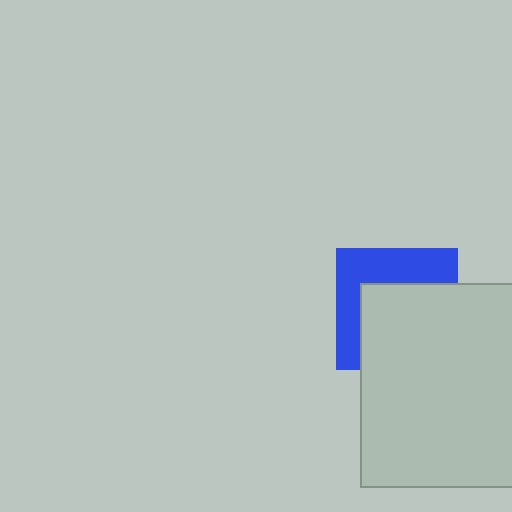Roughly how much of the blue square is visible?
A small part of it is visible (roughly 43%).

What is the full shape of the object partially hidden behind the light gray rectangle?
The partially hidden object is a blue square.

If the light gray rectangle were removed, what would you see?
You would see the complete blue square.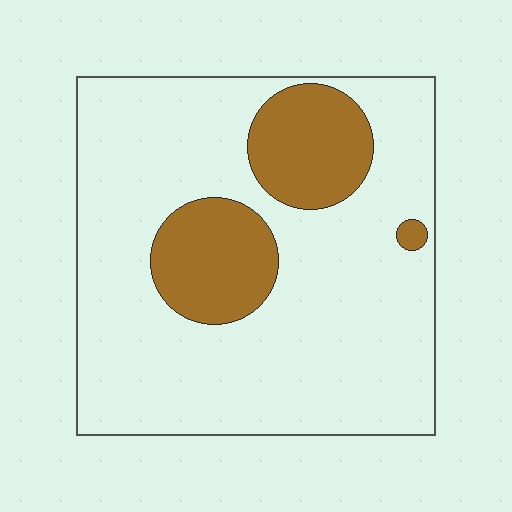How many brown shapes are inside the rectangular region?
3.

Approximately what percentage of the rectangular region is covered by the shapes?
Approximately 20%.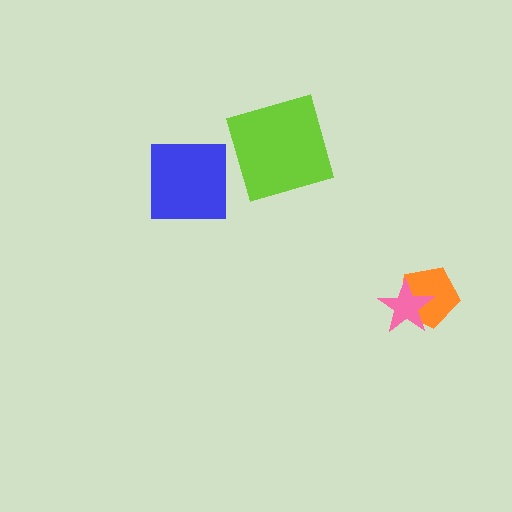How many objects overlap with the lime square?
0 objects overlap with the lime square.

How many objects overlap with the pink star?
1 object overlaps with the pink star.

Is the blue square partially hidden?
No, no other shape covers it.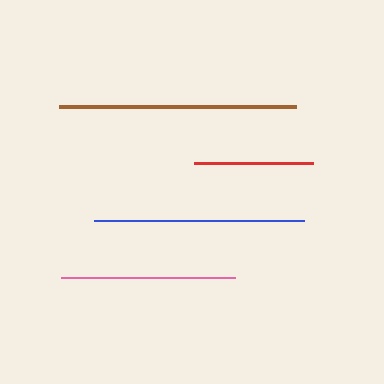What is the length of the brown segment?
The brown segment is approximately 236 pixels long.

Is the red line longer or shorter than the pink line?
The pink line is longer than the red line.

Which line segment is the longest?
The brown line is the longest at approximately 236 pixels.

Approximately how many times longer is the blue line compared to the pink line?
The blue line is approximately 1.2 times the length of the pink line.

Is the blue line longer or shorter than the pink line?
The blue line is longer than the pink line.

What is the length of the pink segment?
The pink segment is approximately 175 pixels long.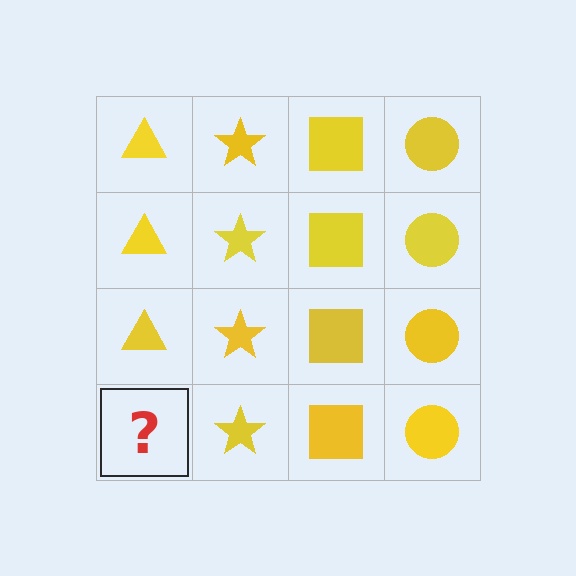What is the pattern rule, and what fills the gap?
The rule is that each column has a consistent shape. The gap should be filled with a yellow triangle.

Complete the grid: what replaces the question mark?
The question mark should be replaced with a yellow triangle.